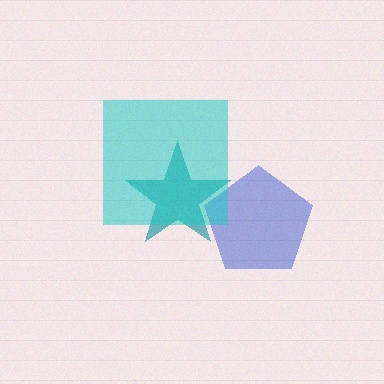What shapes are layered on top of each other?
The layered shapes are: a blue pentagon, a teal star, a cyan square.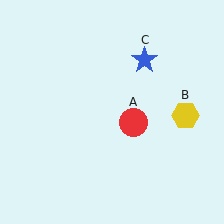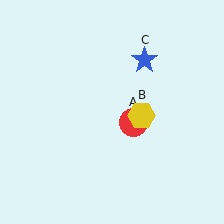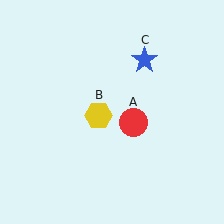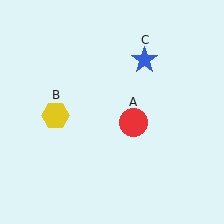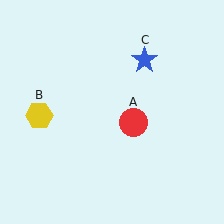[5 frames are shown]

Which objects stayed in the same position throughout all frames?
Red circle (object A) and blue star (object C) remained stationary.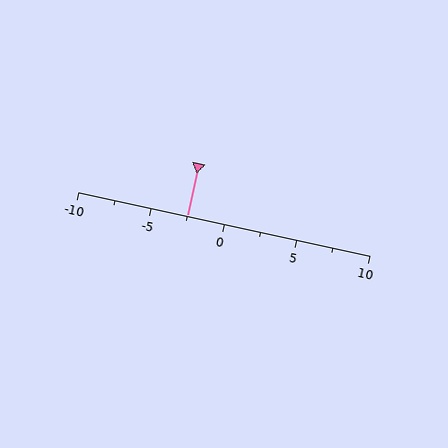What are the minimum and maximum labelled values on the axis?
The axis runs from -10 to 10.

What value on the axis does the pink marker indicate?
The marker indicates approximately -2.5.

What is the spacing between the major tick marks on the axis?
The major ticks are spaced 5 apart.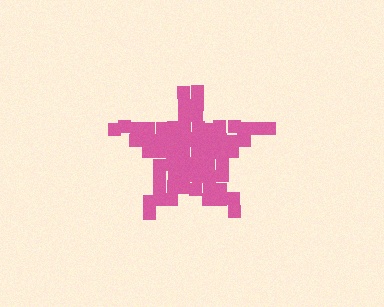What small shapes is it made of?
It is made of small squares.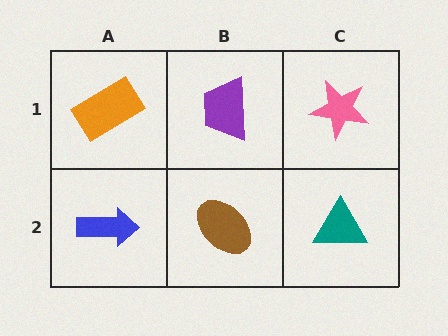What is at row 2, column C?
A teal triangle.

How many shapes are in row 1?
3 shapes.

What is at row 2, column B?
A brown ellipse.